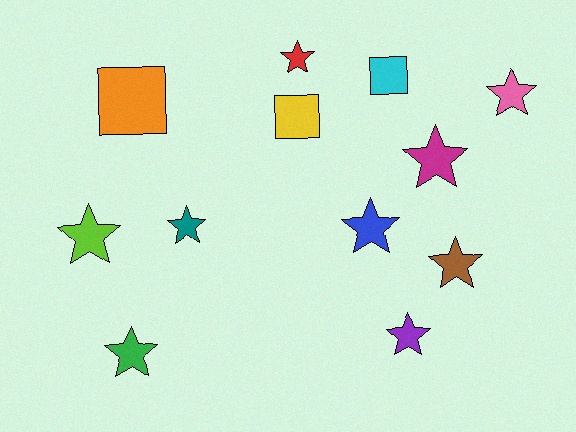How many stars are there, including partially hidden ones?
There are 9 stars.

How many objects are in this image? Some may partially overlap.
There are 12 objects.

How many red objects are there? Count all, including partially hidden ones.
There is 1 red object.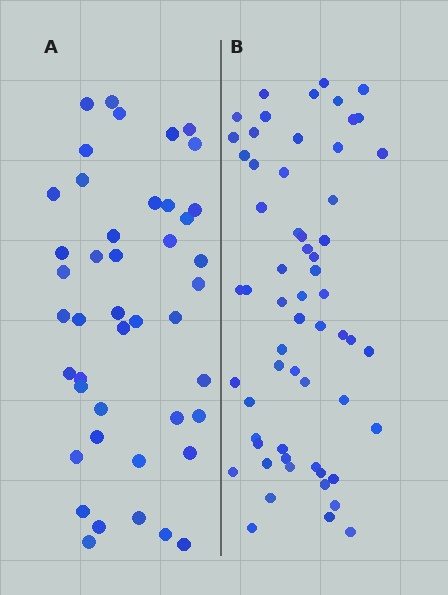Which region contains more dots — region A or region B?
Region B (the right region) has more dots.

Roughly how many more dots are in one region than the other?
Region B has approximately 15 more dots than region A.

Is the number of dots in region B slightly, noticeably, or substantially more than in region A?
Region B has noticeably more, but not dramatically so. The ratio is roughly 1.4 to 1.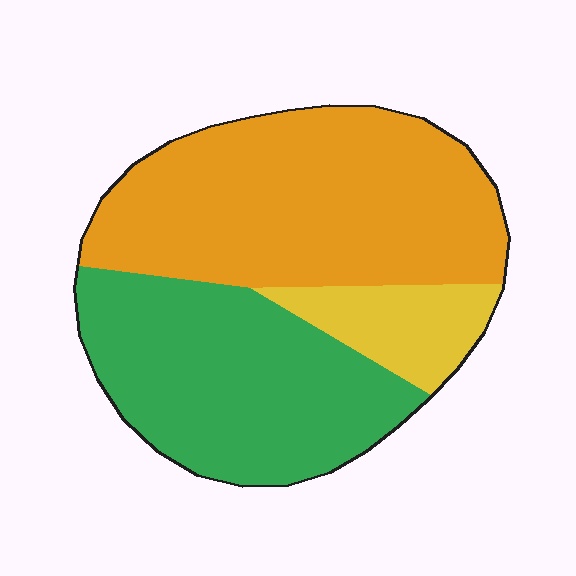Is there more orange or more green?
Orange.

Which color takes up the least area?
Yellow, at roughly 10%.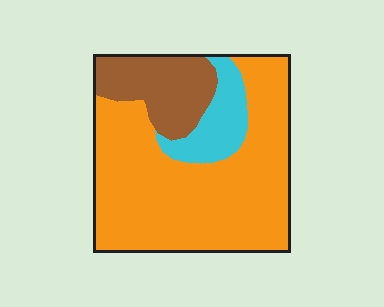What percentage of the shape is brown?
Brown covers 19% of the shape.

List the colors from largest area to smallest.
From largest to smallest: orange, brown, cyan.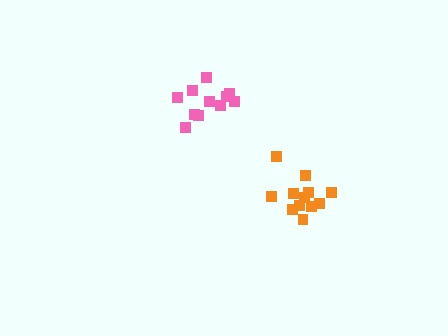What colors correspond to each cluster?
The clusters are colored: pink, orange.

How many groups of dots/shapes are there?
There are 2 groups.